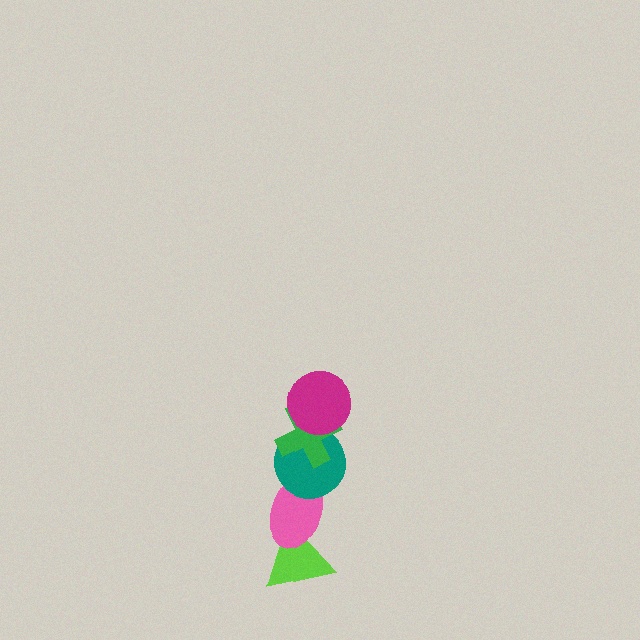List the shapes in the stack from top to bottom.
From top to bottom: the magenta circle, the green cross, the teal circle, the pink ellipse, the lime triangle.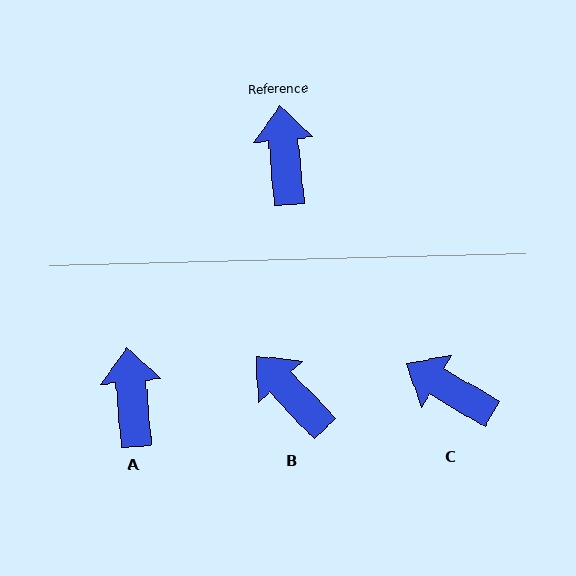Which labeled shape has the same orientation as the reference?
A.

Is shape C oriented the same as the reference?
No, it is off by about 54 degrees.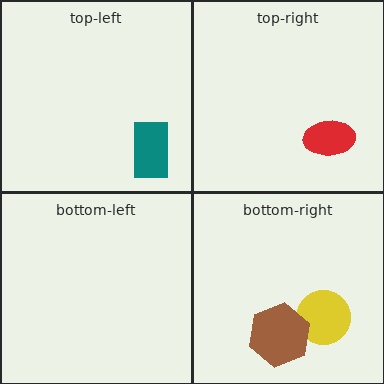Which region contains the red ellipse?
The top-right region.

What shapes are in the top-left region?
The teal rectangle.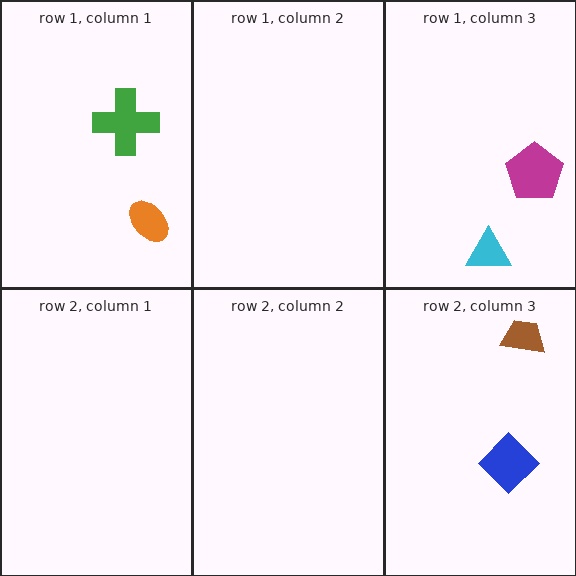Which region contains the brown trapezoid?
The row 2, column 3 region.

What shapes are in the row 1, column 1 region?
The green cross, the orange ellipse.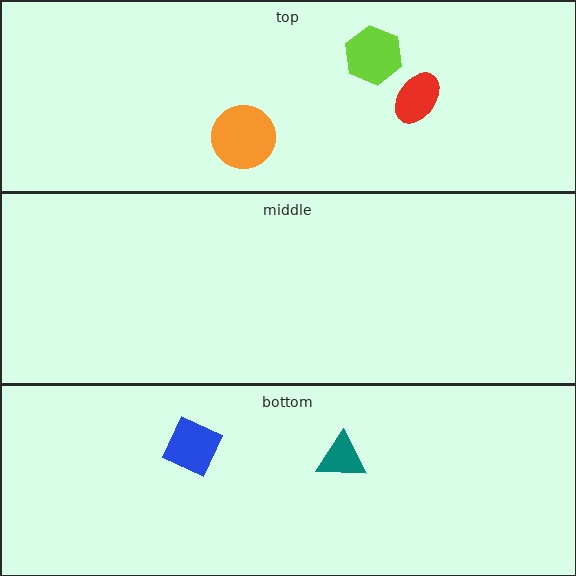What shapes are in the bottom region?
The blue square, the teal triangle.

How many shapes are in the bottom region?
2.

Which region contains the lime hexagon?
The top region.